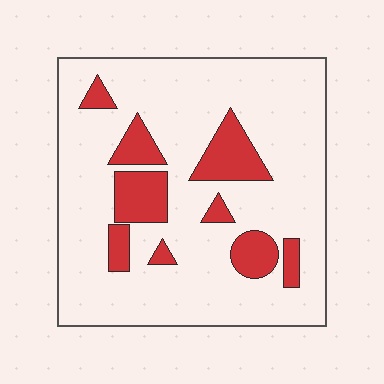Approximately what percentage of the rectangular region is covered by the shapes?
Approximately 20%.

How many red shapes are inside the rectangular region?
9.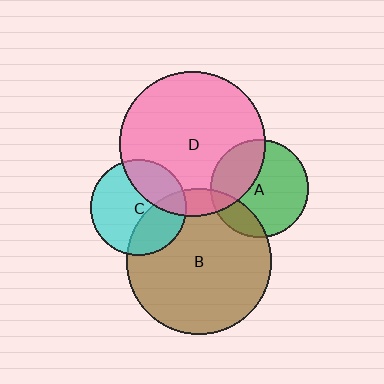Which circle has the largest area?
Circle D (pink).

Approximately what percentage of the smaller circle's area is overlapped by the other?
Approximately 35%.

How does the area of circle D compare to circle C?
Approximately 2.3 times.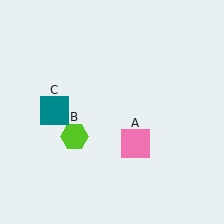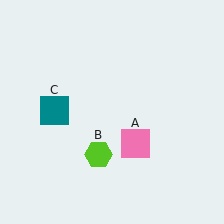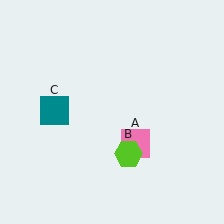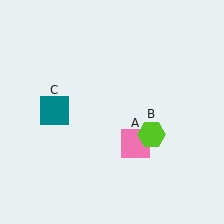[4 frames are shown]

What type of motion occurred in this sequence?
The lime hexagon (object B) rotated counterclockwise around the center of the scene.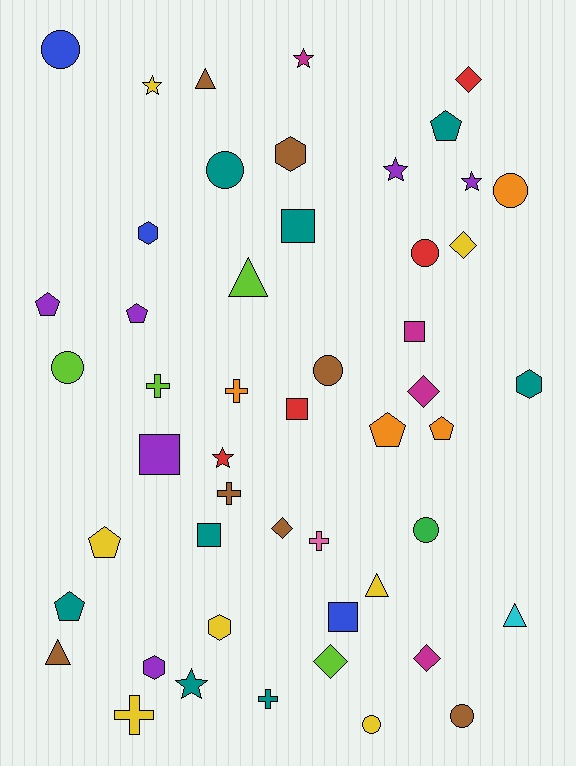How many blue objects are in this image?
There are 3 blue objects.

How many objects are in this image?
There are 50 objects.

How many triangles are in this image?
There are 5 triangles.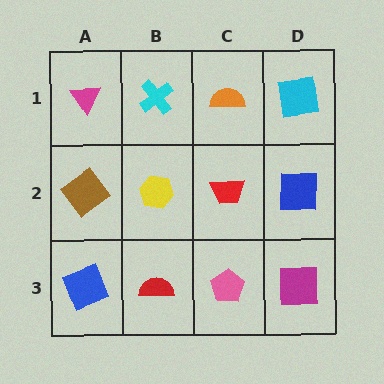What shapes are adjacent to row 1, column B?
A yellow hexagon (row 2, column B), a magenta triangle (row 1, column A), an orange semicircle (row 1, column C).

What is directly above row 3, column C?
A red trapezoid.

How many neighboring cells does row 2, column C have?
4.